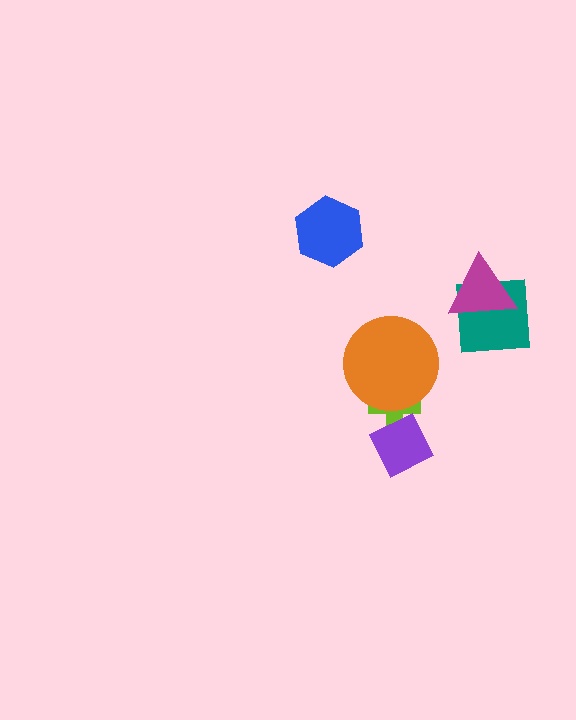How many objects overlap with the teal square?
1 object overlaps with the teal square.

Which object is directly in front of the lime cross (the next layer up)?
The purple diamond is directly in front of the lime cross.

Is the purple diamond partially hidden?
No, no other shape covers it.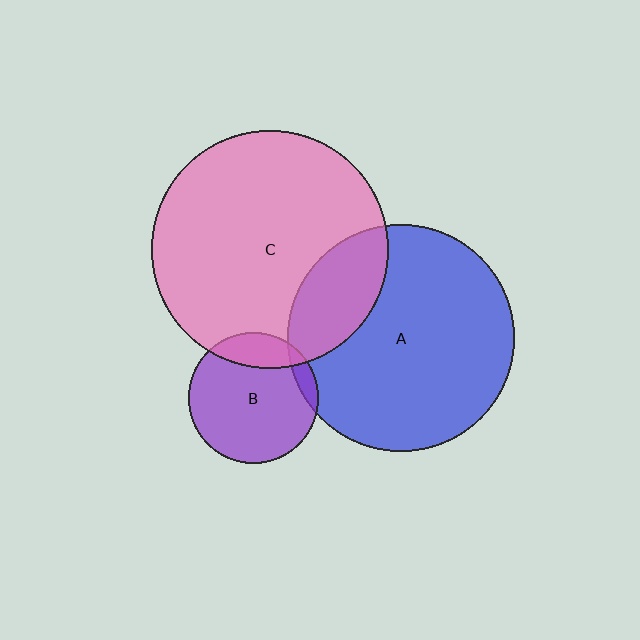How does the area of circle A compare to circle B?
Approximately 3.0 times.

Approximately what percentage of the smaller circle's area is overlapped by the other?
Approximately 20%.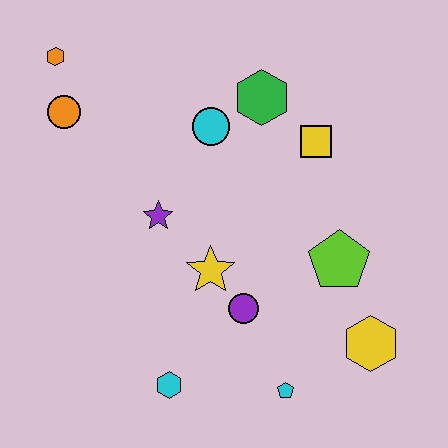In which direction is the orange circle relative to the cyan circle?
The orange circle is to the left of the cyan circle.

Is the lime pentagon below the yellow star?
No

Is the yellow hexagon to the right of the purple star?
Yes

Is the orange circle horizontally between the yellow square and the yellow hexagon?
No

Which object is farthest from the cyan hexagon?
The orange hexagon is farthest from the cyan hexagon.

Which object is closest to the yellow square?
The green hexagon is closest to the yellow square.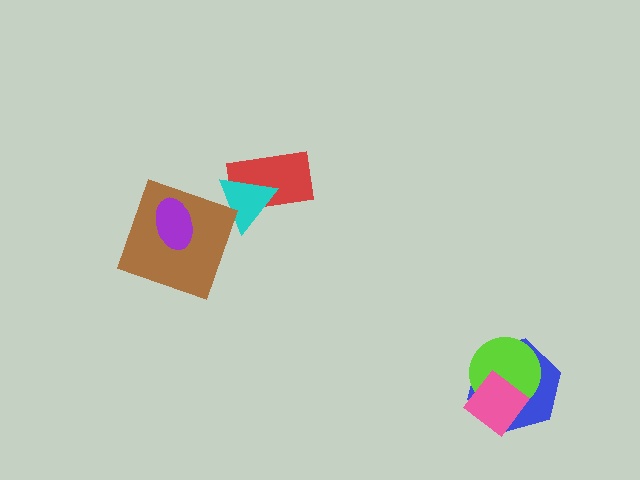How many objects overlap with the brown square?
1 object overlaps with the brown square.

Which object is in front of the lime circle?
The pink diamond is in front of the lime circle.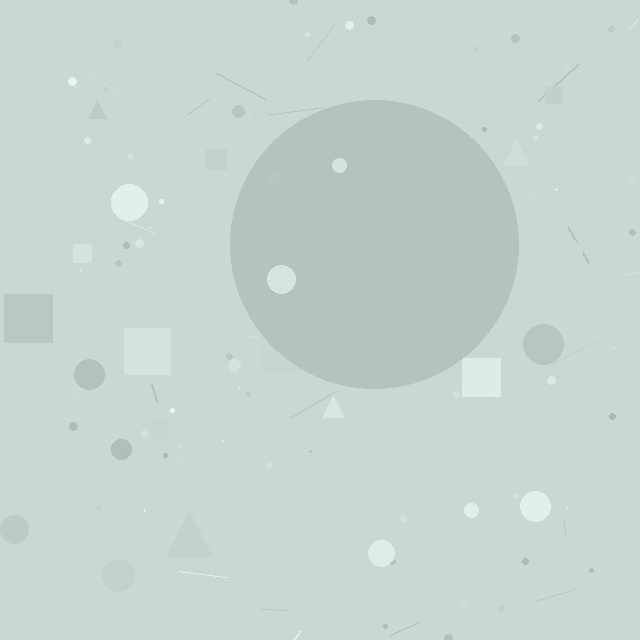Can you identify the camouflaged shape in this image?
The camouflaged shape is a circle.